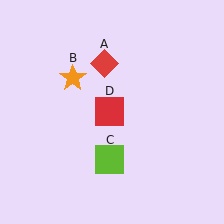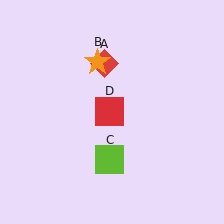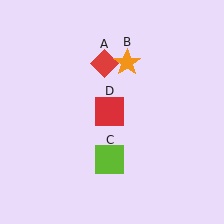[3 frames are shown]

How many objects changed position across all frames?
1 object changed position: orange star (object B).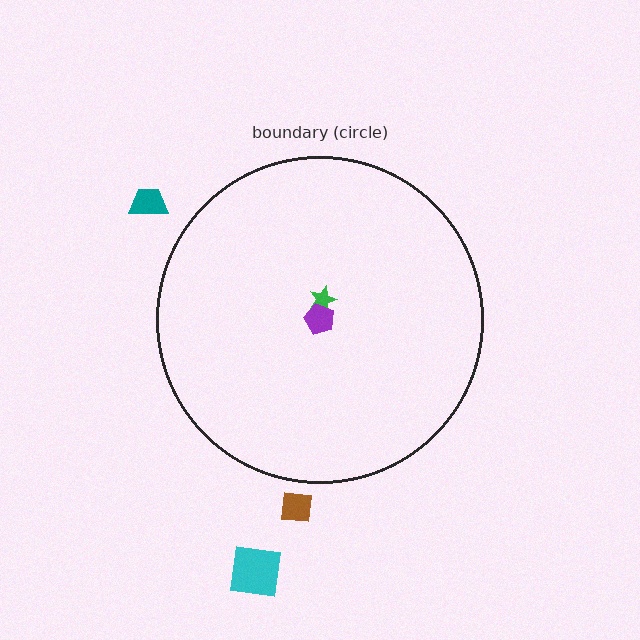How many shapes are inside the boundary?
2 inside, 3 outside.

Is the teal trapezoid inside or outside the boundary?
Outside.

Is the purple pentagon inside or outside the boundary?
Inside.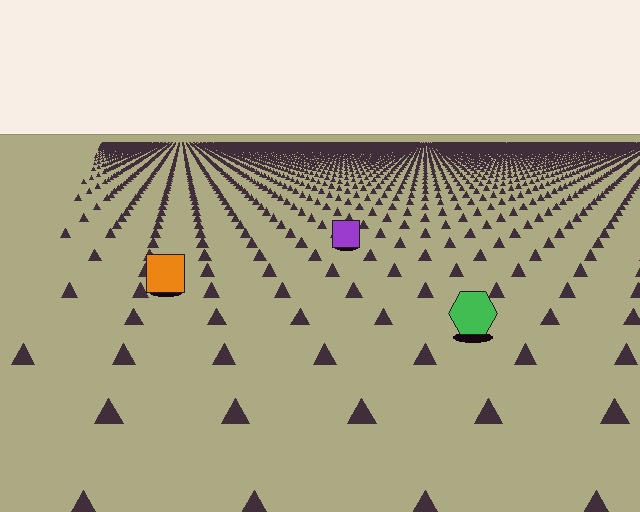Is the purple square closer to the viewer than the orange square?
No. The orange square is closer — you can tell from the texture gradient: the ground texture is coarser near it.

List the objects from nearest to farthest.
From nearest to farthest: the green hexagon, the orange square, the purple square.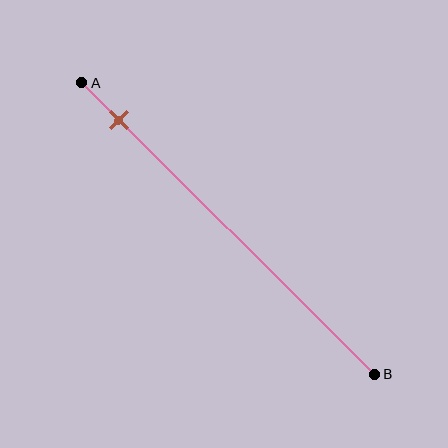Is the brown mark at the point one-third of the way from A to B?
No, the mark is at about 15% from A, not at the 33% one-third point.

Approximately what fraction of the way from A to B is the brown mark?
The brown mark is approximately 15% of the way from A to B.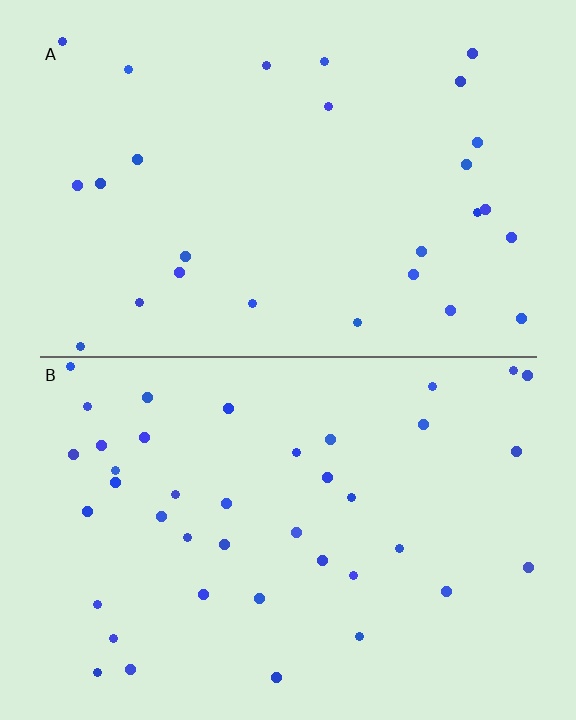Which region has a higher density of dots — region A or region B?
B (the bottom).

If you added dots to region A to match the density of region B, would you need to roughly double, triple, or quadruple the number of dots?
Approximately double.